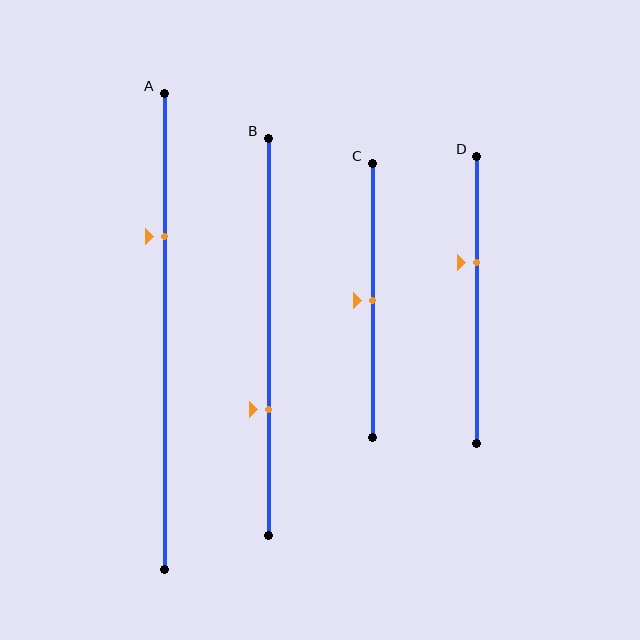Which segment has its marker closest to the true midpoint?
Segment C has its marker closest to the true midpoint.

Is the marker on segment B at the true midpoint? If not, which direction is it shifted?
No, the marker on segment B is shifted downward by about 18% of the segment length.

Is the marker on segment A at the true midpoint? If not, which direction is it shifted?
No, the marker on segment A is shifted upward by about 20% of the segment length.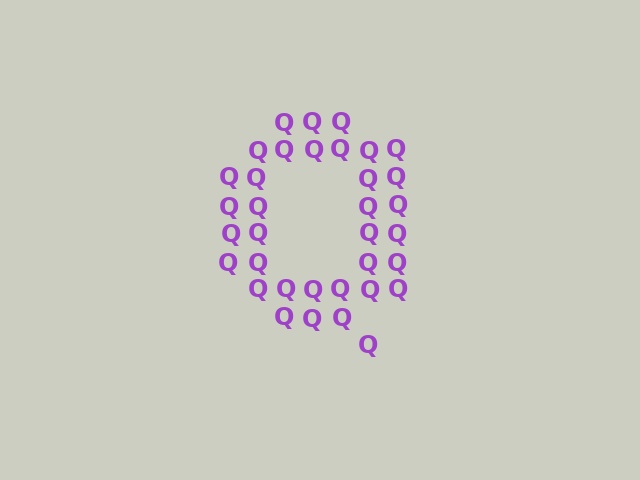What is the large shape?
The large shape is the letter Q.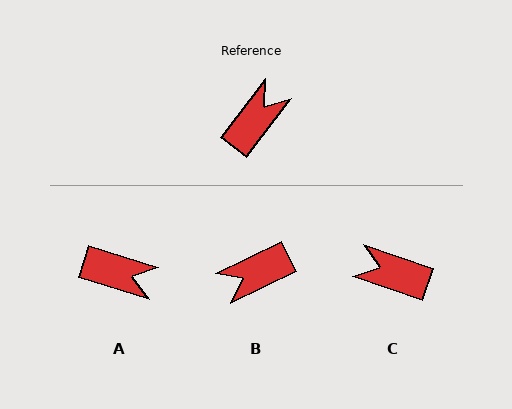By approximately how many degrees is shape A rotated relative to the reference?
Approximately 70 degrees clockwise.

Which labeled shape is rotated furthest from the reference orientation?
B, about 153 degrees away.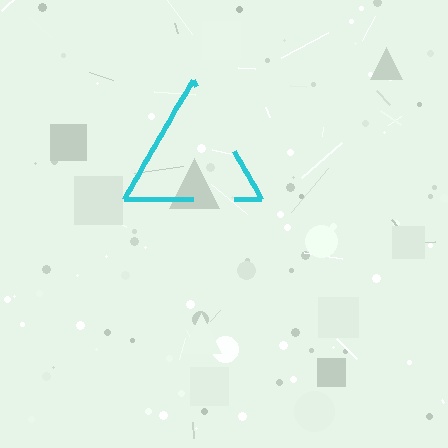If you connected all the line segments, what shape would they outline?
They would outline a triangle.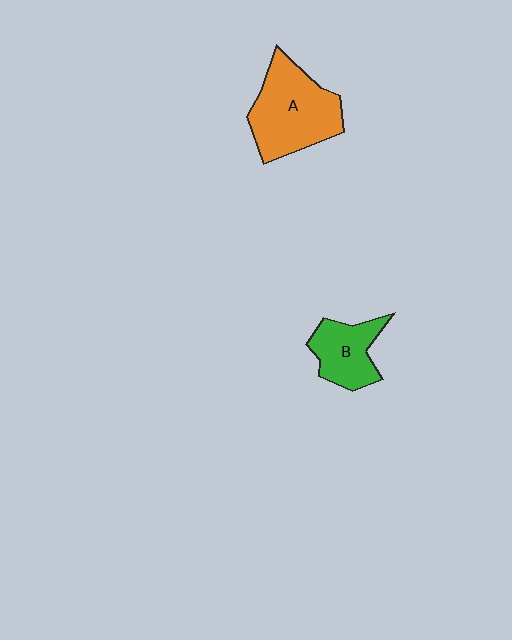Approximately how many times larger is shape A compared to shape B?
Approximately 1.7 times.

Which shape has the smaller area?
Shape B (green).